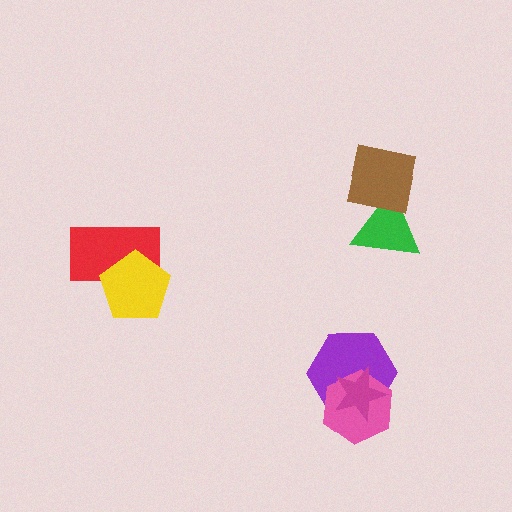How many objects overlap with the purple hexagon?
2 objects overlap with the purple hexagon.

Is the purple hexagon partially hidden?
Yes, it is partially covered by another shape.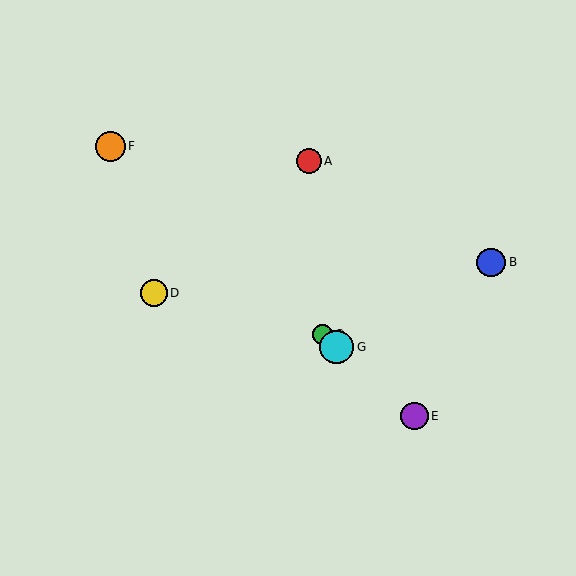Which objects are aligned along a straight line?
Objects C, E, F, G are aligned along a straight line.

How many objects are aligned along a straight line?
4 objects (C, E, F, G) are aligned along a straight line.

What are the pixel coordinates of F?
Object F is at (110, 146).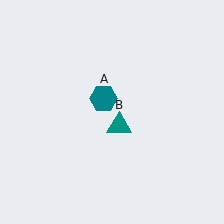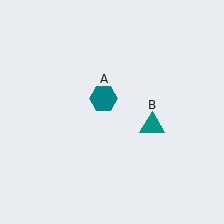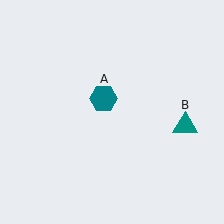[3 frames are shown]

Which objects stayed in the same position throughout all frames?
Teal hexagon (object A) remained stationary.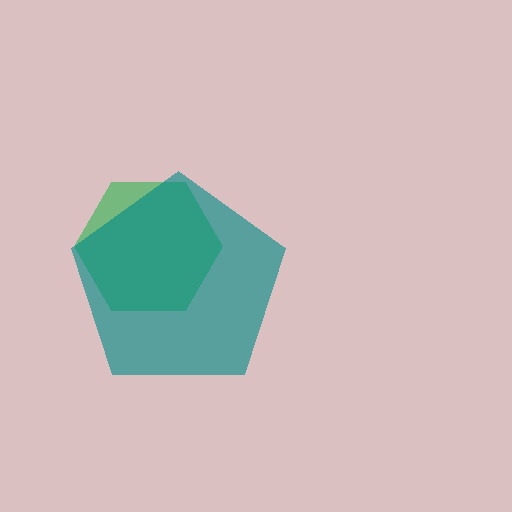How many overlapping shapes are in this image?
There are 2 overlapping shapes in the image.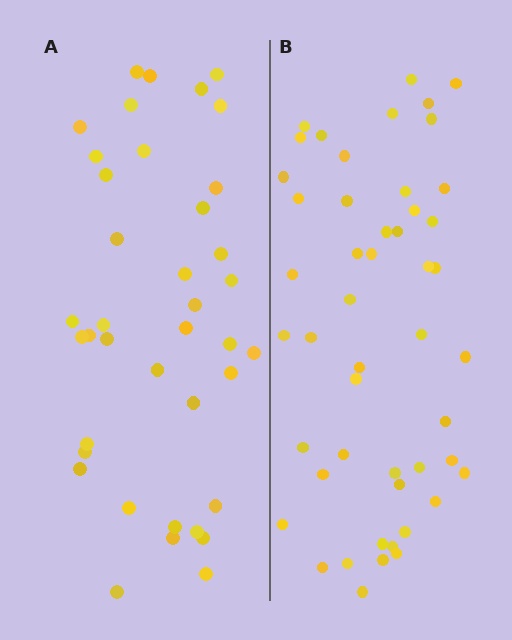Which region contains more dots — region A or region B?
Region B (the right region) has more dots.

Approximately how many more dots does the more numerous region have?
Region B has roughly 10 or so more dots than region A.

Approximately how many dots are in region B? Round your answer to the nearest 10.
About 50 dots. (The exact count is 49, which rounds to 50.)